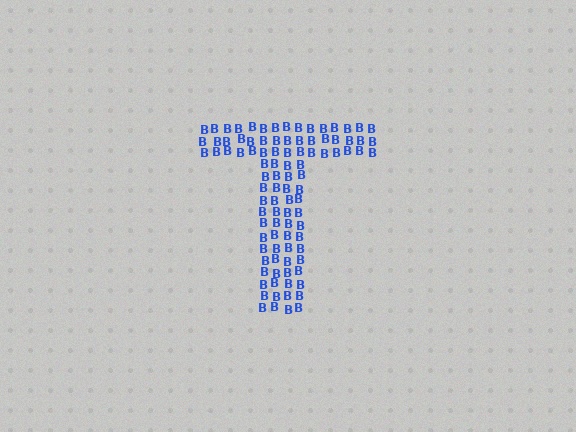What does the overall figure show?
The overall figure shows the letter T.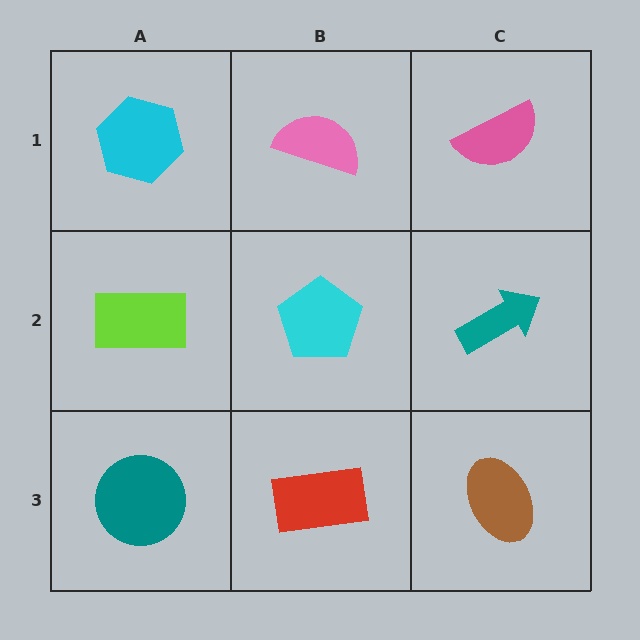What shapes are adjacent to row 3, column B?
A cyan pentagon (row 2, column B), a teal circle (row 3, column A), a brown ellipse (row 3, column C).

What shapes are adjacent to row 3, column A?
A lime rectangle (row 2, column A), a red rectangle (row 3, column B).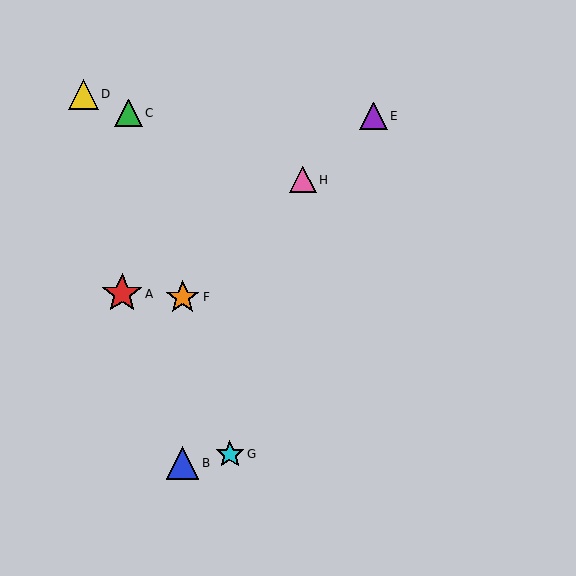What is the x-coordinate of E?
Object E is at x≈373.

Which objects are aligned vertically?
Objects B, F are aligned vertically.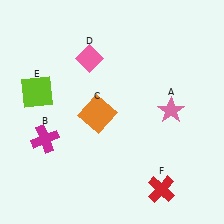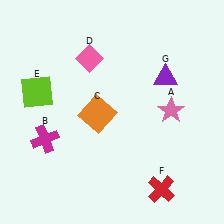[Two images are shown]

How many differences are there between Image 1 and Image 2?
There is 1 difference between the two images.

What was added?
A purple triangle (G) was added in Image 2.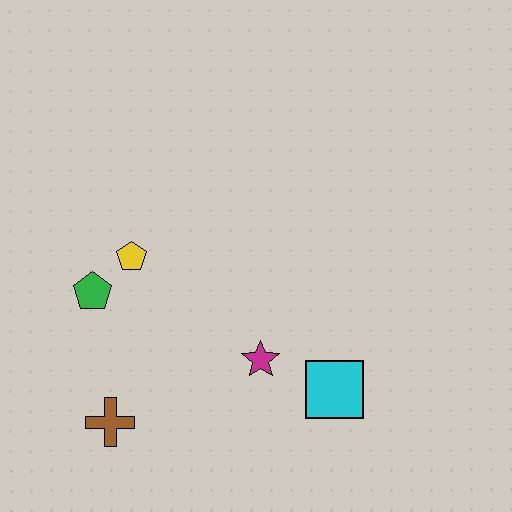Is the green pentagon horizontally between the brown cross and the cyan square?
No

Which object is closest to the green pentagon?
The yellow pentagon is closest to the green pentagon.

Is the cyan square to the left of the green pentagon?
No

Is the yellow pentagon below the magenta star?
No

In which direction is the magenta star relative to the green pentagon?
The magenta star is to the right of the green pentagon.